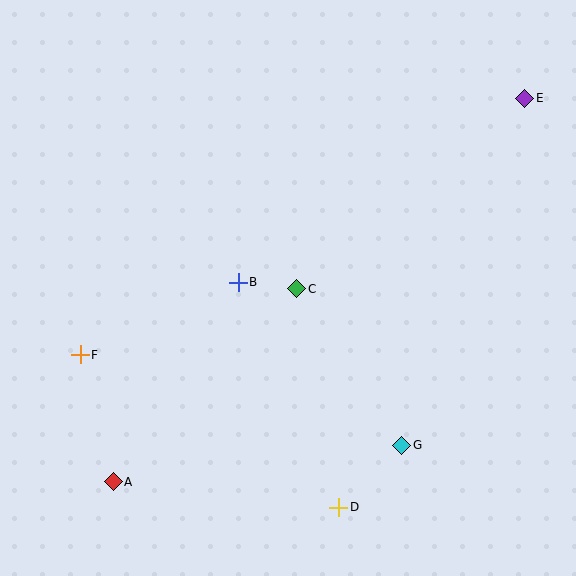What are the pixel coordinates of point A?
Point A is at (113, 482).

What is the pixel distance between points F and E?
The distance between F and E is 513 pixels.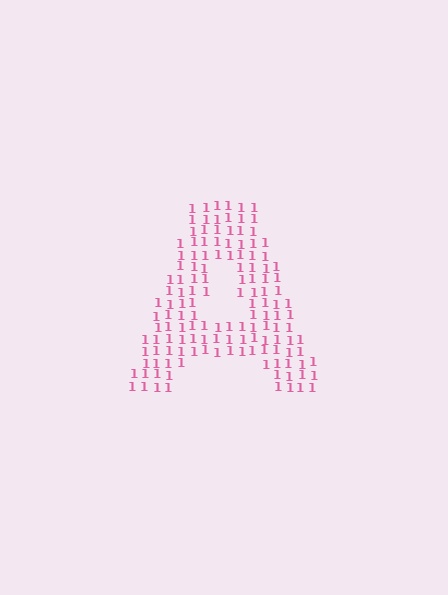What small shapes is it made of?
It is made of small digit 1's.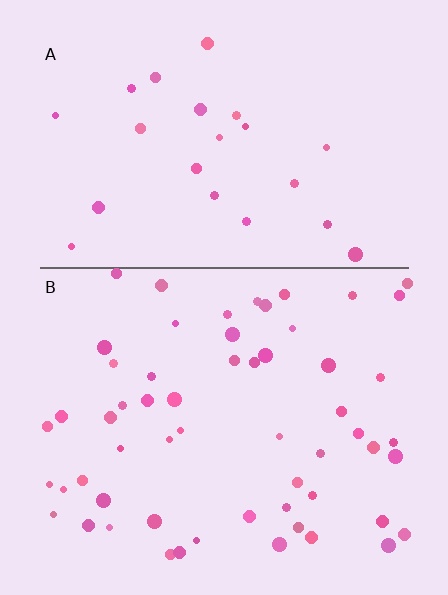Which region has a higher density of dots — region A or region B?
B (the bottom).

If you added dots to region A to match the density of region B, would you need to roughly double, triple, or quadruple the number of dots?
Approximately double.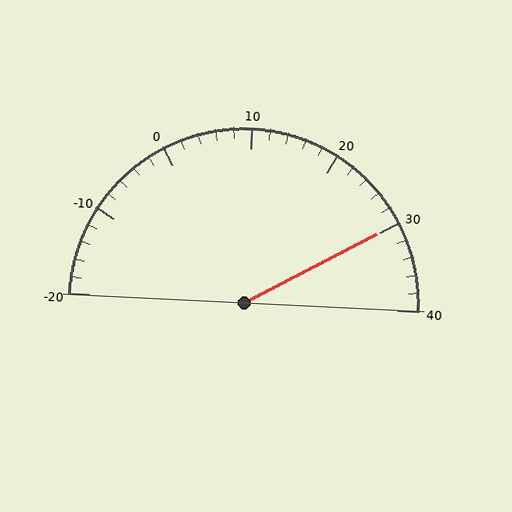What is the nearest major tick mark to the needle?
The nearest major tick mark is 30.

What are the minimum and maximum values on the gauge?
The gauge ranges from -20 to 40.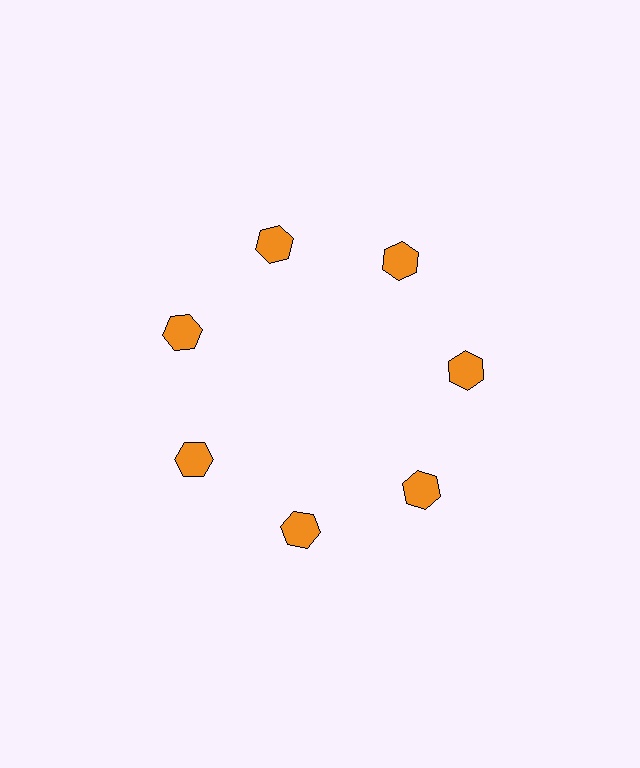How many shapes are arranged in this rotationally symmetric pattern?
There are 7 shapes, arranged in 7 groups of 1.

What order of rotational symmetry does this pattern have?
This pattern has 7-fold rotational symmetry.